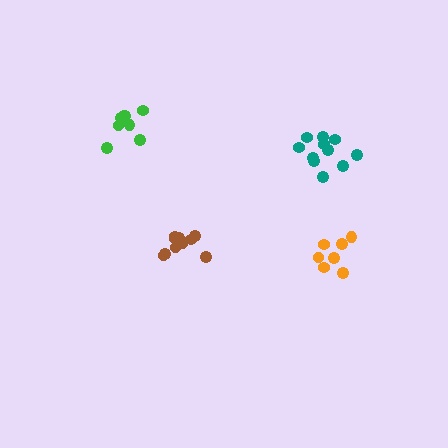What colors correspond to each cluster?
The clusters are colored: orange, teal, brown, green.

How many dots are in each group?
Group 1: 7 dots, Group 2: 11 dots, Group 3: 10 dots, Group 4: 8 dots (36 total).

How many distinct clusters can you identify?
There are 4 distinct clusters.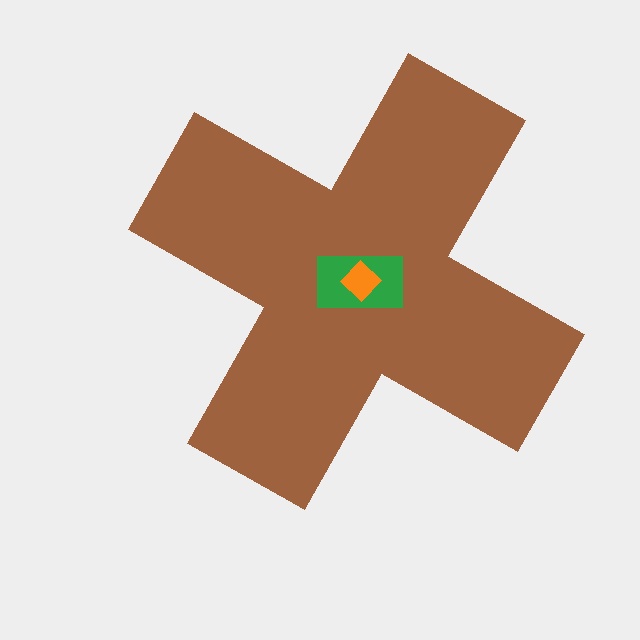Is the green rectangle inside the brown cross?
Yes.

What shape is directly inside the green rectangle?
The orange diamond.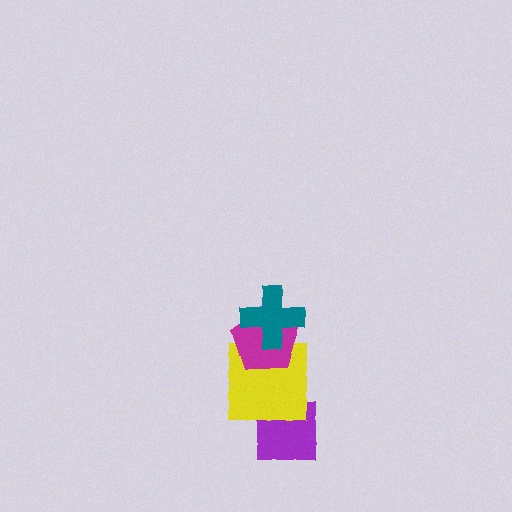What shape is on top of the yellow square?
The magenta pentagon is on top of the yellow square.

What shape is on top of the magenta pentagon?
The teal cross is on top of the magenta pentagon.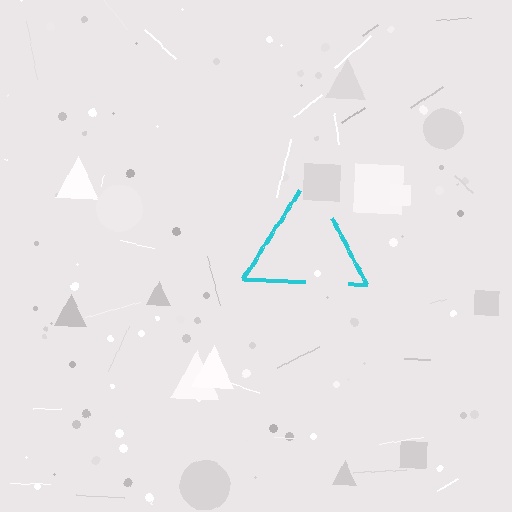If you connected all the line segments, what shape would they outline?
They would outline a triangle.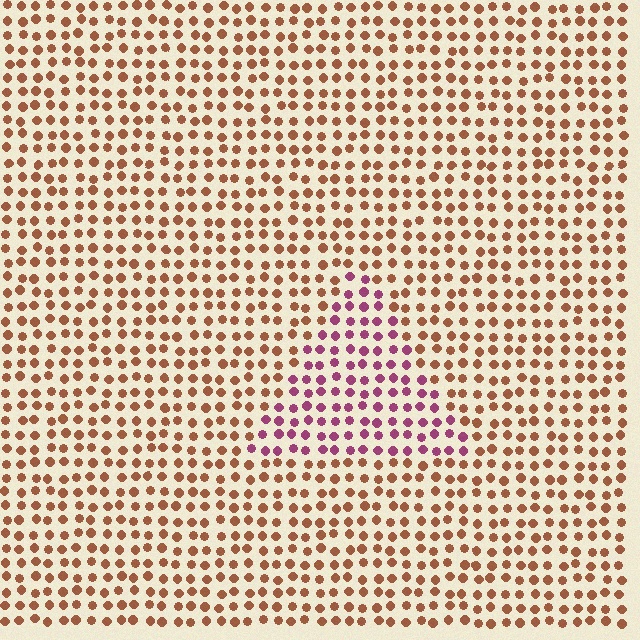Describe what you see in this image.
The image is filled with small brown elements in a uniform arrangement. A triangle-shaped region is visible where the elements are tinted to a slightly different hue, forming a subtle color boundary.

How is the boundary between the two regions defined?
The boundary is defined purely by a slight shift in hue (about 54 degrees). Spacing, size, and orientation are identical on both sides.